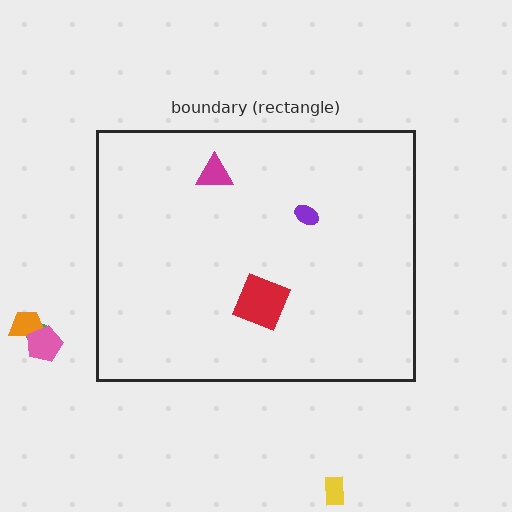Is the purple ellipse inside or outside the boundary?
Inside.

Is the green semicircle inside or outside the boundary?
Outside.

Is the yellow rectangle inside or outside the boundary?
Outside.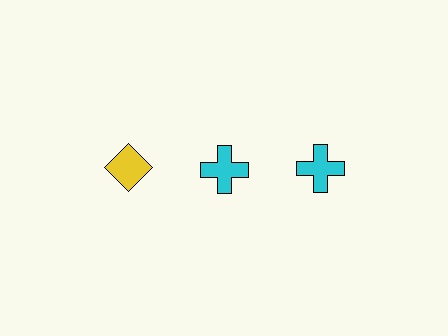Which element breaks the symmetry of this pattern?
The yellow diamond in the top row, leftmost column breaks the symmetry. All other shapes are cyan crosses.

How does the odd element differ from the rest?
It differs in both color (yellow instead of cyan) and shape (diamond instead of cross).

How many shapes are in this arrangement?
There are 3 shapes arranged in a grid pattern.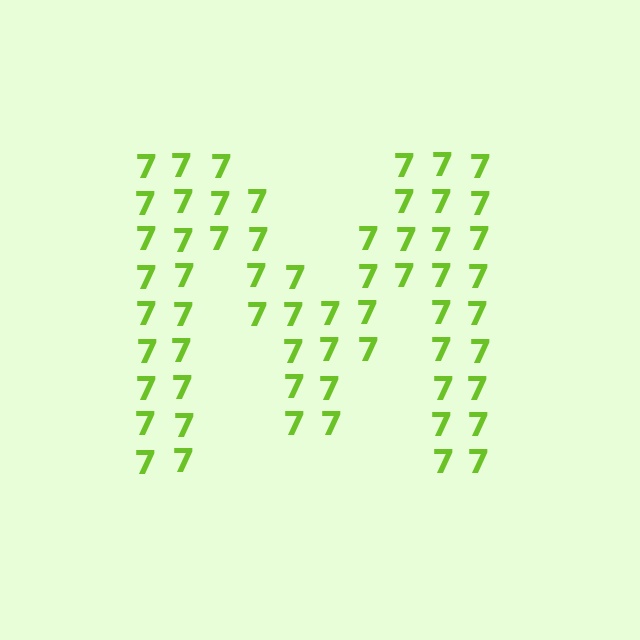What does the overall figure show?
The overall figure shows the letter M.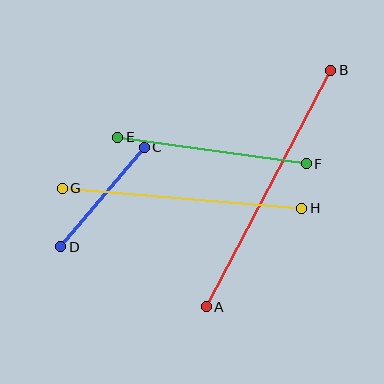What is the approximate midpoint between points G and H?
The midpoint is at approximately (182, 198) pixels.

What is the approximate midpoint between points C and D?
The midpoint is at approximately (103, 197) pixels.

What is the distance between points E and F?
The distance is approximately 191 pixels.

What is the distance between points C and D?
The distance is approximately 130 pixels.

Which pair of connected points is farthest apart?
Points A and B are farthest apart.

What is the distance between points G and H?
The distance is approximately 240 pixels.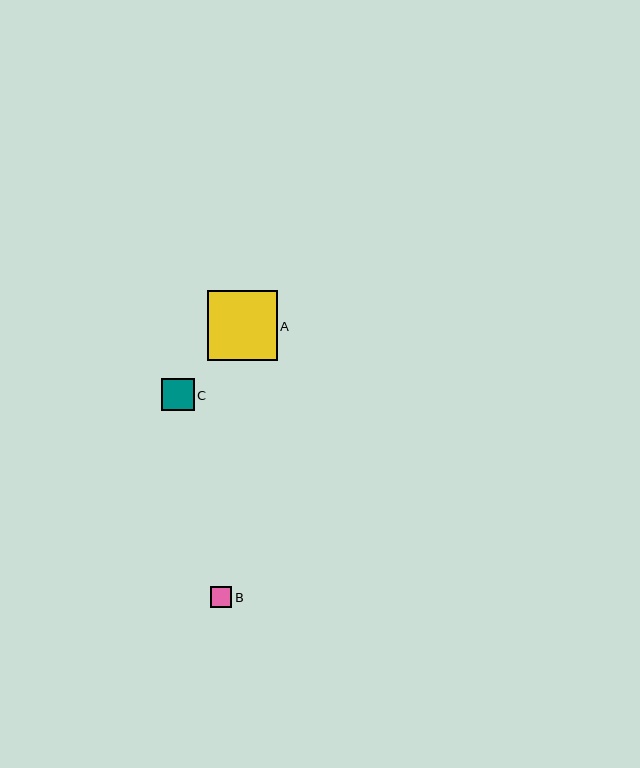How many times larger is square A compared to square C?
Square A is approximately 2.2 times the size of square C.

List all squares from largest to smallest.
From largest to smallest: A, C, B.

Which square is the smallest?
Square B is the smallest with a size of approximately 21 pixels.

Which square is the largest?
Square A is the largest with a size of approximately 70 pixels.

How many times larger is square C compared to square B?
Square C is approximately 1.5 times the size of square B.